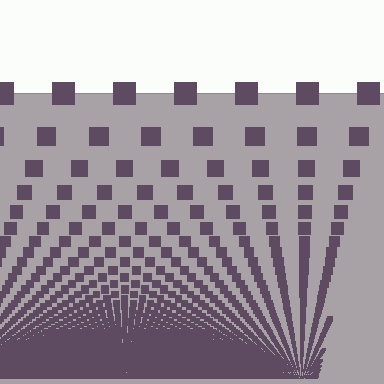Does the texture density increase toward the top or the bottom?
Density increases toward the bottom.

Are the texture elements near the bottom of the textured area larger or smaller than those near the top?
Smaller. The gradient is inverted — elements near the bottom are smaller and denser.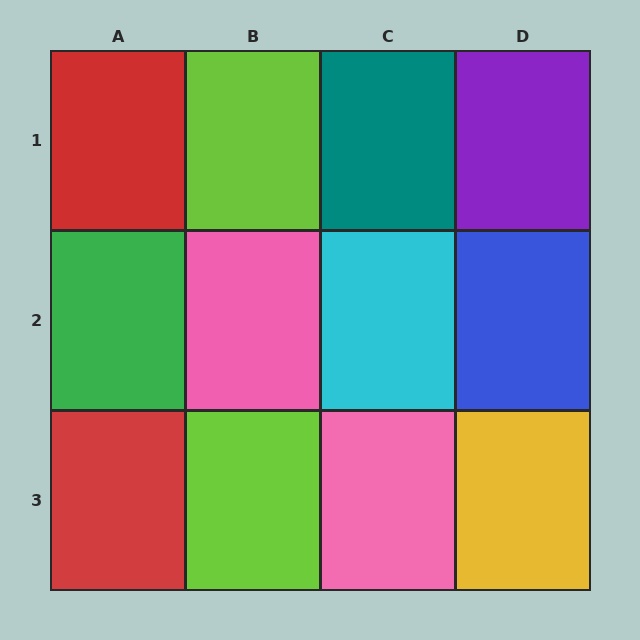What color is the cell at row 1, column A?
Red.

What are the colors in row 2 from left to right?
Green, pink, cyan, blue.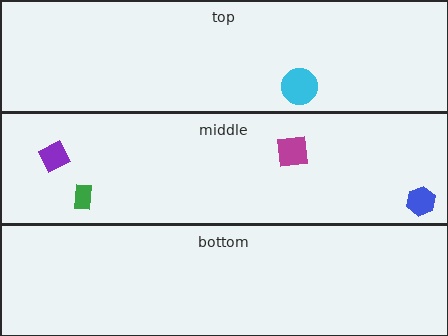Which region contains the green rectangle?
The middle region.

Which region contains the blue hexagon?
The middle region.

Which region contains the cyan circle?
The top region.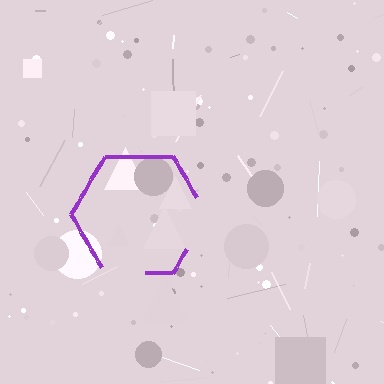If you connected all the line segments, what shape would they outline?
They would outline a hexagon.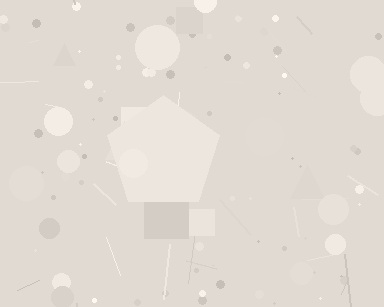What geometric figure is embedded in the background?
A pentagon is embedded in the background.